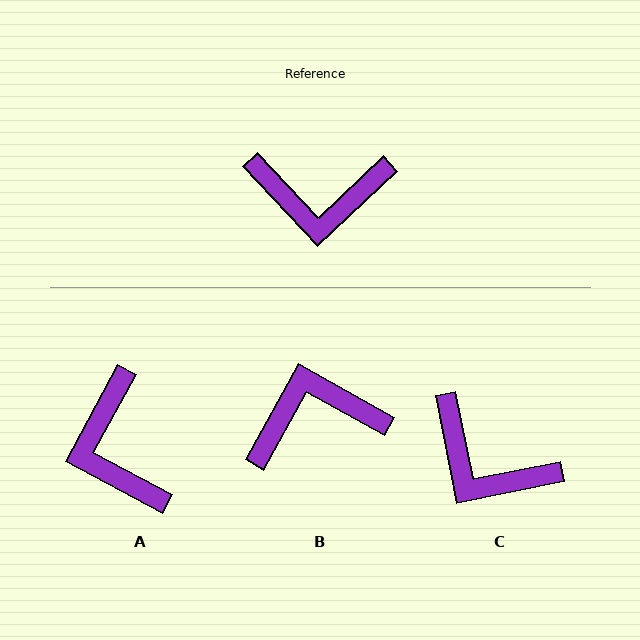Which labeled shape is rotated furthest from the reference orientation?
B, about 162 degrees away.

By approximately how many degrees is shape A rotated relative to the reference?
Approximately 72 degrees clockwise.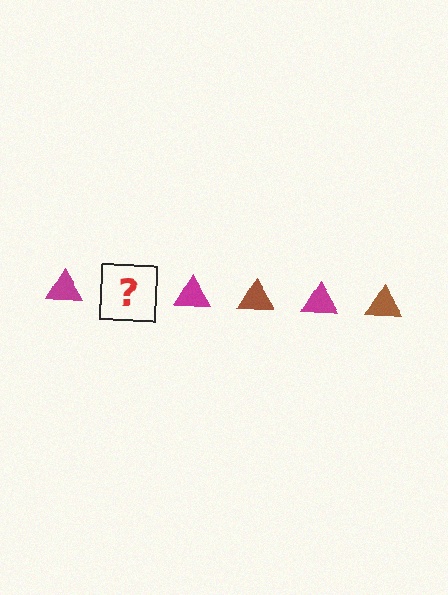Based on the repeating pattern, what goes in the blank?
The blank should be a brown triangle.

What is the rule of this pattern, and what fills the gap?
The rule is that the pattern cycles through magenta, brown triangles. The gap should be filled with a brown triangle.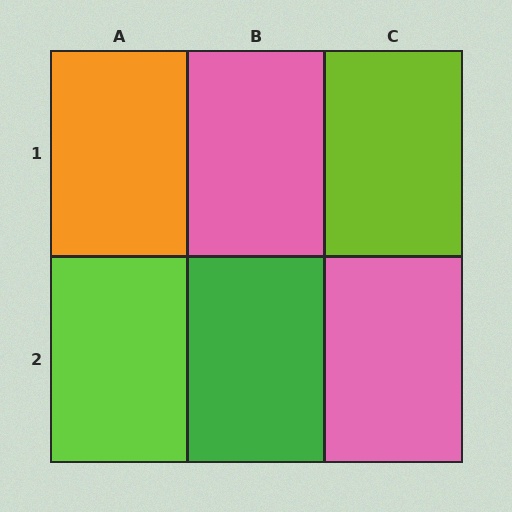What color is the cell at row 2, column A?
Lime.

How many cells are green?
1 cell is green.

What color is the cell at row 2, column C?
Pink.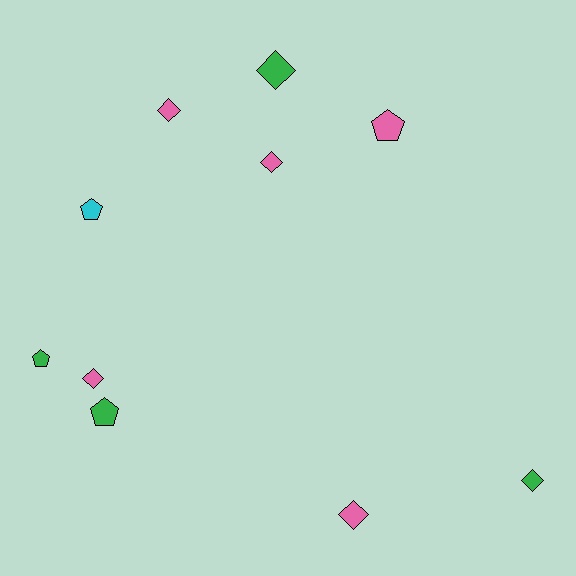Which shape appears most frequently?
Diamond, with 6 objects.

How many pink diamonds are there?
There are 4 pink diamonds.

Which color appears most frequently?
Pink, with 5 objects.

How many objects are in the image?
There are 10 objects.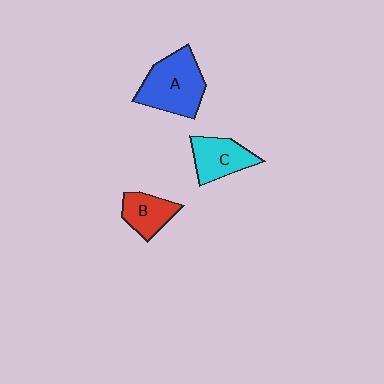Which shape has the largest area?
Shape A (blue).